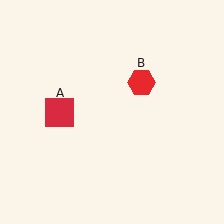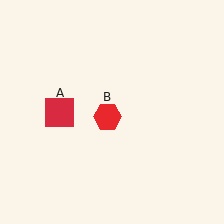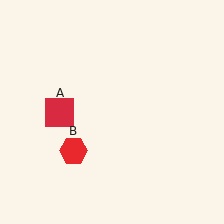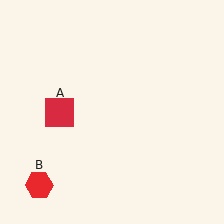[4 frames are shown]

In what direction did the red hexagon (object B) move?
The red hexagon (object B) moved down and to the left.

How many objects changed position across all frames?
1 object changed position: red hexagon (object B).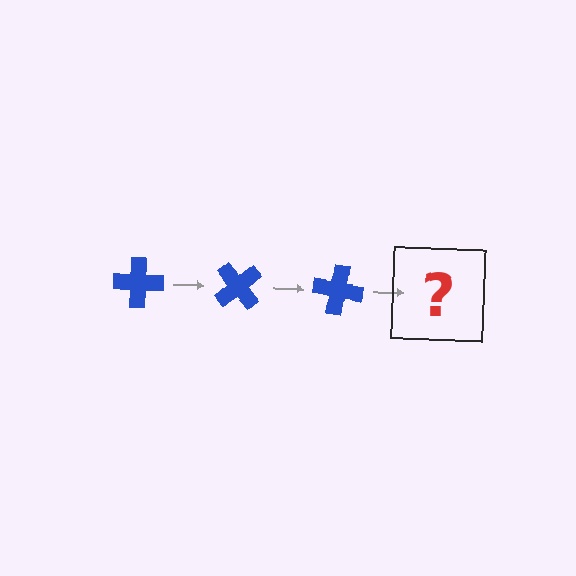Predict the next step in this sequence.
The next step is a blue cross rotated 150 degrees.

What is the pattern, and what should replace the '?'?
The pattern is that the cross rotates 50 degrees each step. The '?' should be a blue cross rotated 150 degrees.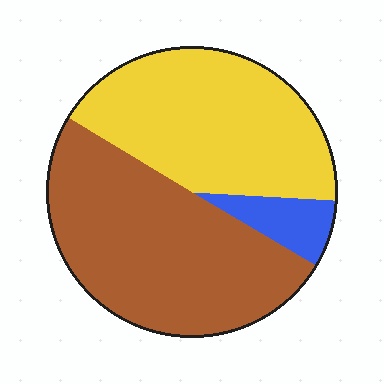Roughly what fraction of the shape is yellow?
Yellow takes up about two fifths (2/5) of the shape.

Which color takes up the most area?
Brown, at roughly 50%.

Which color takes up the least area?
Blue, at roughly 10%.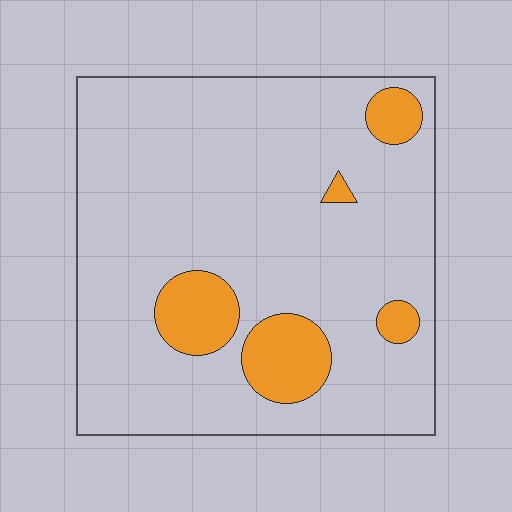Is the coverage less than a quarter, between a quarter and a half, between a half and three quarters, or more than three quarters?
Less than a quarter.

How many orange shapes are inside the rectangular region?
5.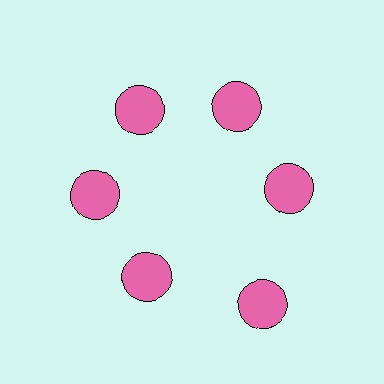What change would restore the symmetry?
The symmetry would be restored by moving it inward, back onto the ring so that all 6 circles sit at equal angles and equal distance from the center.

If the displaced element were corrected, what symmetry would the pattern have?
It would have 6-fold rotational symmetry — the pattern would map onto itself every 60 degrees.